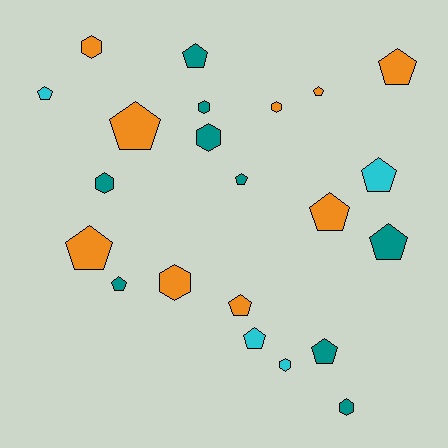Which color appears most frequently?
Teal, with 9 objects.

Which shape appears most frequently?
Pentagon, with 14 objects.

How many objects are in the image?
There are 22 objects.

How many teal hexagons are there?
There are 4 teal hexagons.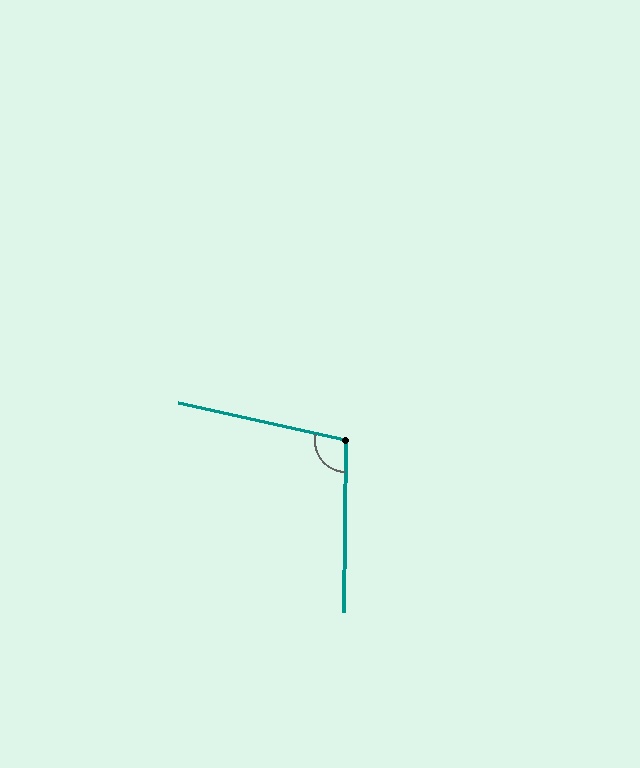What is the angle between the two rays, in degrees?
Approximately 102 degrees.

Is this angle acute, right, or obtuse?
It is obtuse.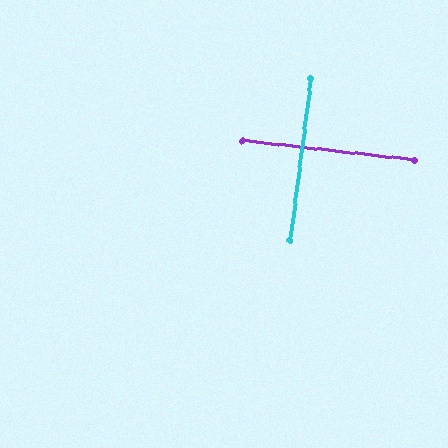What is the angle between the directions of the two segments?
Approximately 89 degrees.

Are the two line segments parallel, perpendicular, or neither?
Perpendicular — they meet at approximately 89°.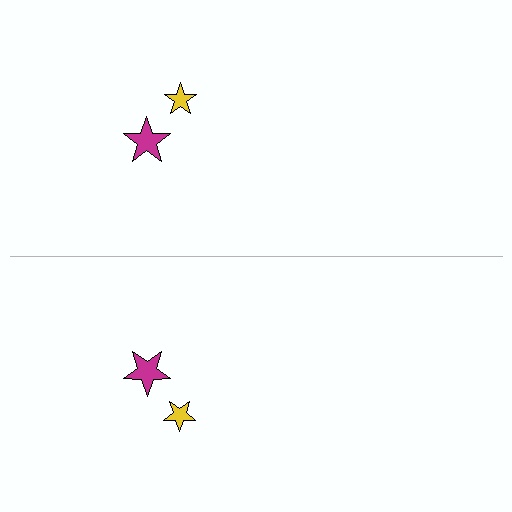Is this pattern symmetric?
Yes, this pattern has bilateral (reflection) symmetry.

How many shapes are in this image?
There are 4 shapes in this image.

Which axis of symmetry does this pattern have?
The pattern has a horizontal axis of symmetry running through the center of the image.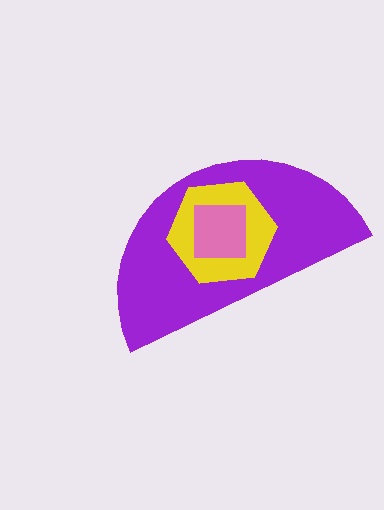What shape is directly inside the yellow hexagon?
The pink square.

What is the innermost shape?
The pink square.